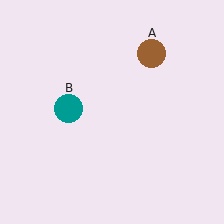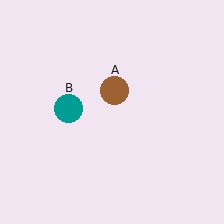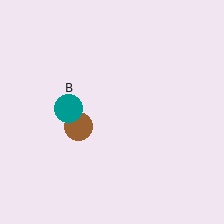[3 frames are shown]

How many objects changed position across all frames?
1 object changed position: brown circle (object A).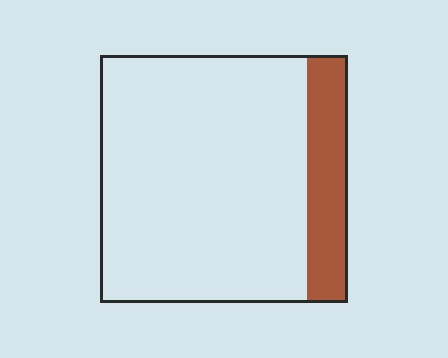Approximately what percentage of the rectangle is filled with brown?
Approximately 15%.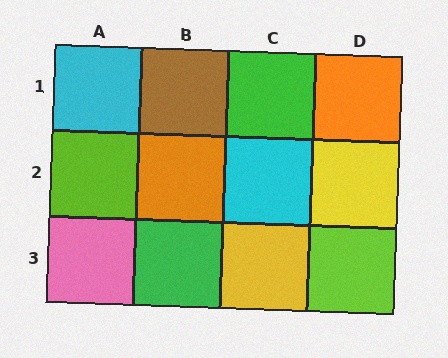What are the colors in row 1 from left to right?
Cyan, brown, green, orange.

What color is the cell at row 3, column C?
Yellow.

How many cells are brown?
1 cell is brown.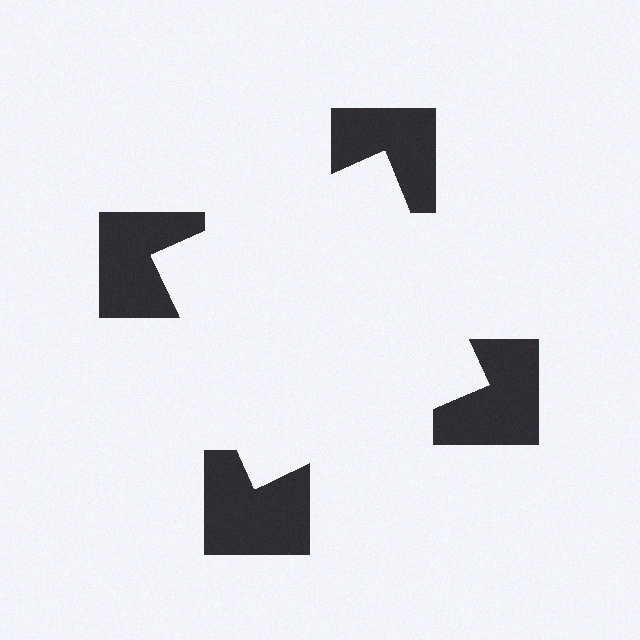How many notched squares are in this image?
There are 4 — one at each vertex of the illusory square.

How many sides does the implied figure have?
4 sides.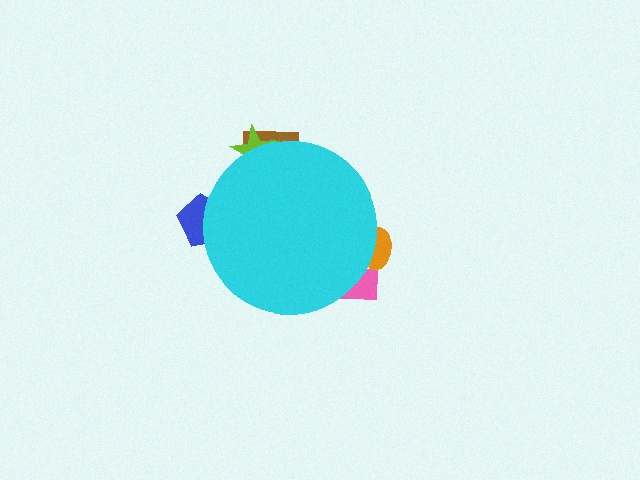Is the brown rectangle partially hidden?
Yes, the brown rectangle is partially hidden behind the cyan circle.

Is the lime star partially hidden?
Yes, the lime star is partially hidden behind the cyan circle.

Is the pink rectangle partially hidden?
Yes, the pink rectangle is partially hidden behind the cyan circle.